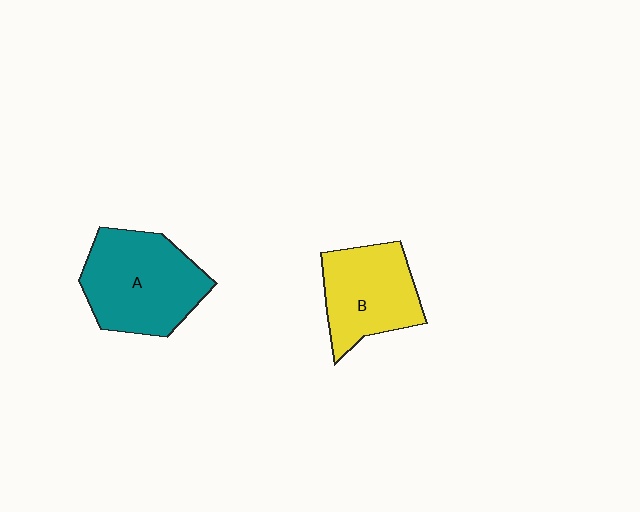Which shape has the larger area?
Shape A (teal).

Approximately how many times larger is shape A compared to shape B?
Approximately 1.3 times.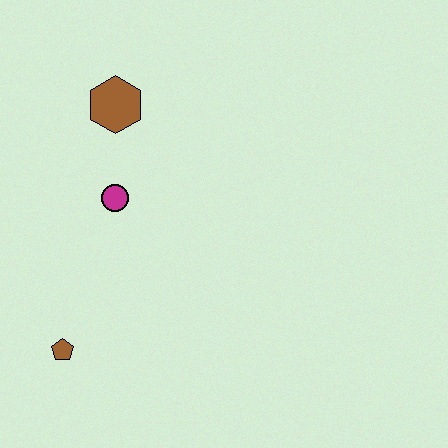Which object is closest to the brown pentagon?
The magenta circle is closest to the brown pentagon.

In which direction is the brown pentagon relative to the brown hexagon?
The brown pentagon is below the brown hexagon.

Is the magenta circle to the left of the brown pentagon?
No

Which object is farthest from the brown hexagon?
The brown pentagon is farthest from the brown hexagon.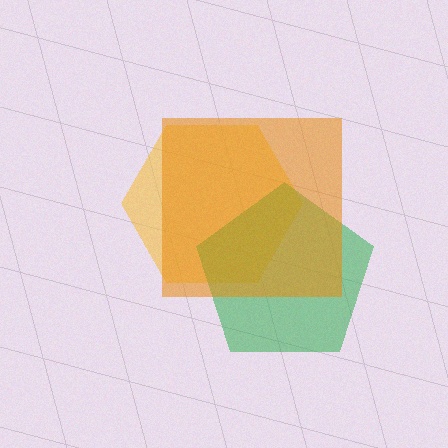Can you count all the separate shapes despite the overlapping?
Yes, there are 3 separate shapes.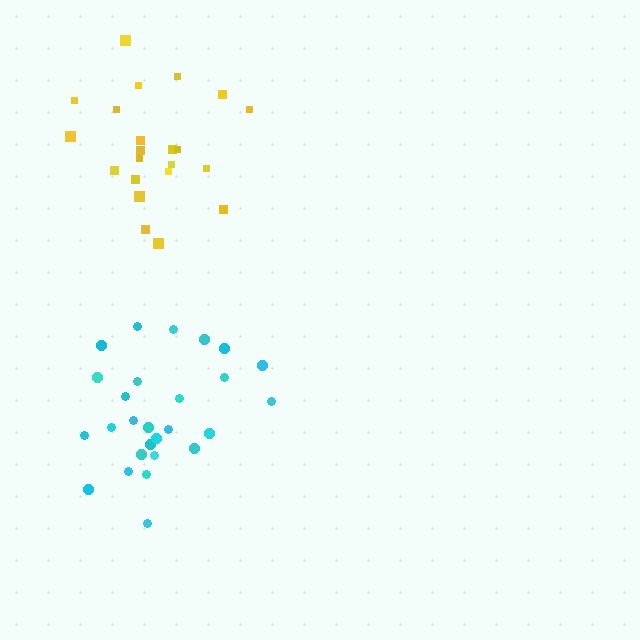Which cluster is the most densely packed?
Cyan.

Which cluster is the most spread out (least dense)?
Yellow.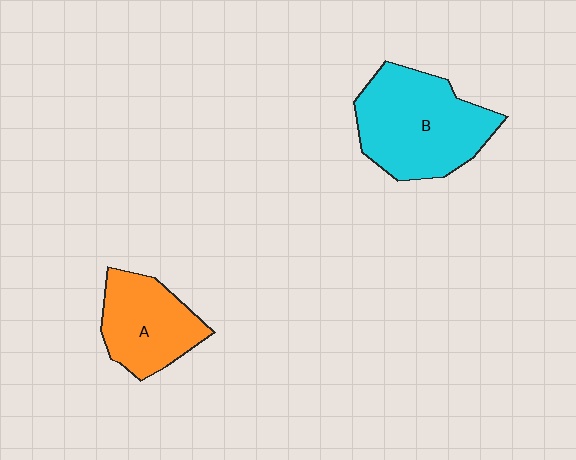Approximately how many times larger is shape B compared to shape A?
Approximately 1.5 times.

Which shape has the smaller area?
Shape A (orange).